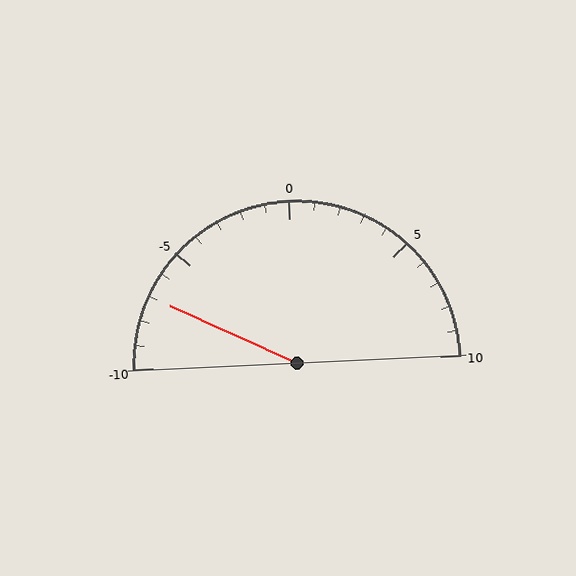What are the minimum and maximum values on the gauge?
The gauge ranges from -10 to 10.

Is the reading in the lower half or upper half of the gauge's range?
The reading is in the lower half of the range (-10 to 10).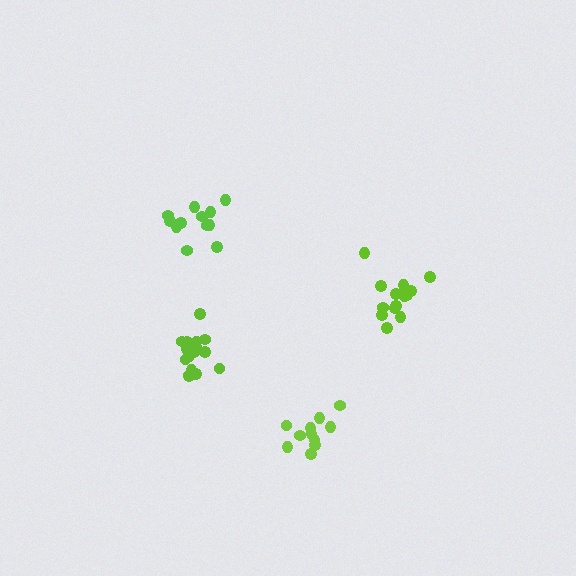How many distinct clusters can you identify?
There are 4 distinct clusters.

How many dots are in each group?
Group 1: 11 dots, Group 2: 12 dots, Group 3: 16 dots, Group 4: 15 dots (54 total).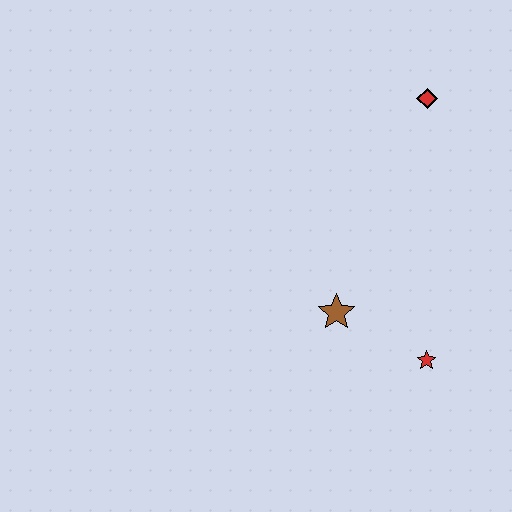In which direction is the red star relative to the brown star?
The red star is to the right of the brown star.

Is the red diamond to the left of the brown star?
No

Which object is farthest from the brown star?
The red diamond is farthest from the brown star.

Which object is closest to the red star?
The brown star is closest to the red star.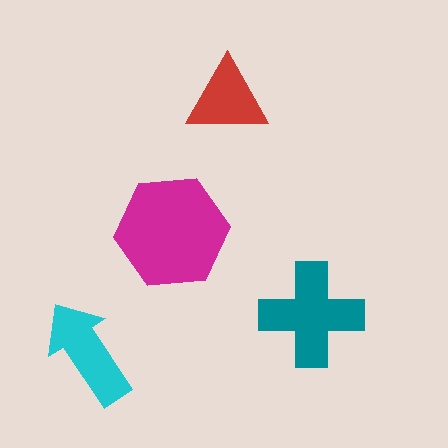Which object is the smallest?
The red triangle.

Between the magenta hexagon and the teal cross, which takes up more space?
The magenta hexagon.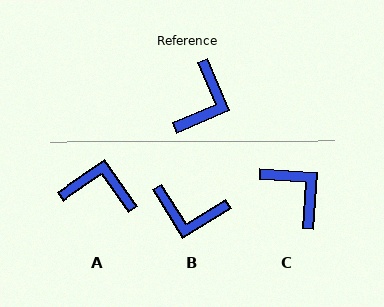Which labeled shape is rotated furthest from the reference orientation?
A, about 102 degrees away.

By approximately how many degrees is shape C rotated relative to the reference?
Approximately 64 degrees counter-clockwise.